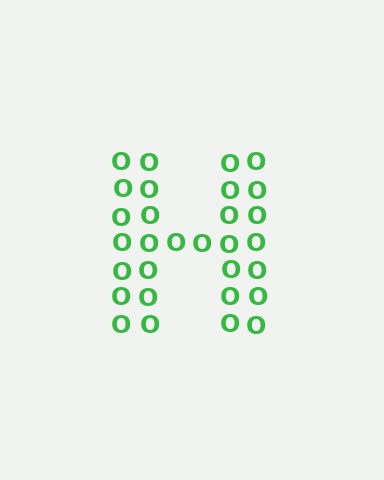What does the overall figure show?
The overall figure shows the letter H.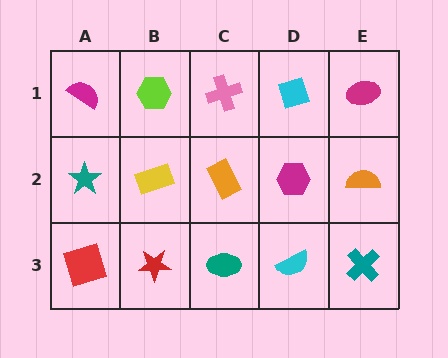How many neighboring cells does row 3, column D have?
3.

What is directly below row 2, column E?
A teal cross.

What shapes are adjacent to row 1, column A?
A teal star (row 2, column A), a lime hexagon (row 1, column B).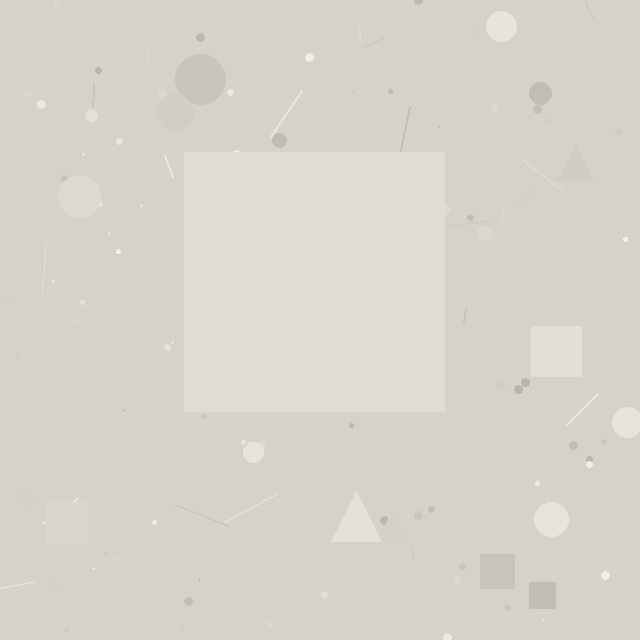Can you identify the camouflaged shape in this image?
The camouflaged shape is a square.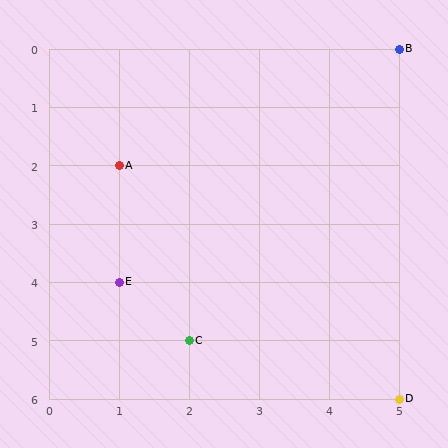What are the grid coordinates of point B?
Point B is at grid coordinates (5, 0).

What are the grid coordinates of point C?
Point C is at grid coordinates (2, 5).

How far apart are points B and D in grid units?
Points B and D are 6 rows apart.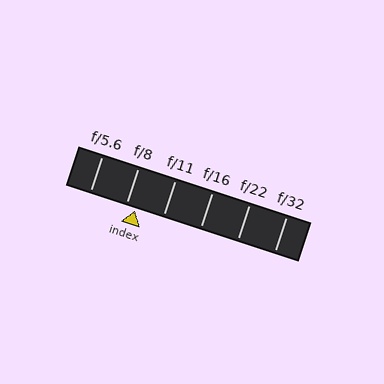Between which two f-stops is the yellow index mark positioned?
The index mark is between f/8 and f/11.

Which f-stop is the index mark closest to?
The index mark is closest to f/8.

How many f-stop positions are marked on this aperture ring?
There are 6 f-stop positions marked.